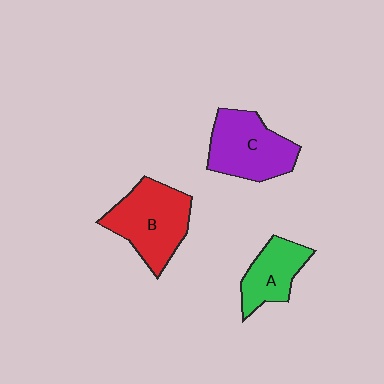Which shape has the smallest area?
Shape A (green).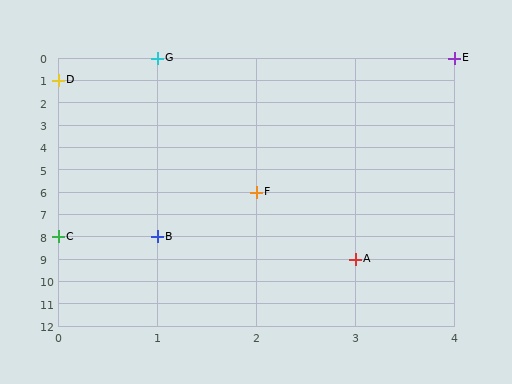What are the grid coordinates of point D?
Point D is at grid coordinates (0, 1).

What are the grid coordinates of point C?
Point C is at grid coordinates (0, 8).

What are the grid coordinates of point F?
Point F is at grid coordinates (2, 6).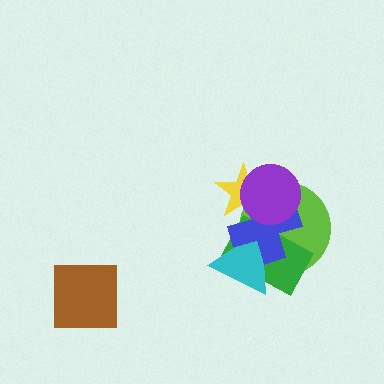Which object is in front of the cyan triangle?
The blue cross is in front of the cyan triangle.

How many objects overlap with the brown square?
0 objects overlap with the brown square.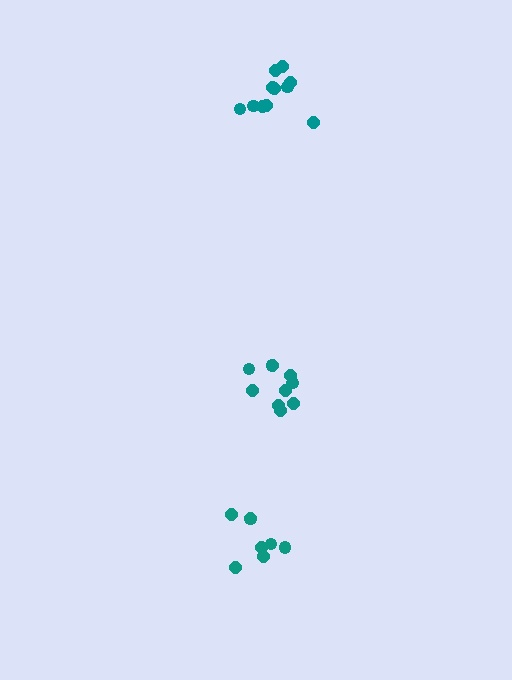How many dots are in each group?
Group 1: 11 dots, Group 2: 10 dots, Group 3: 8 dots (29 total).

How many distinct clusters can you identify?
There are 3 distinct clusters.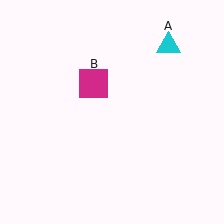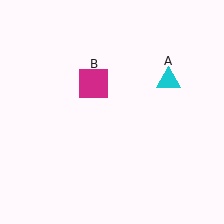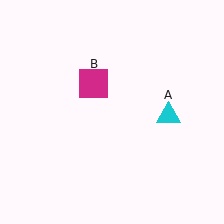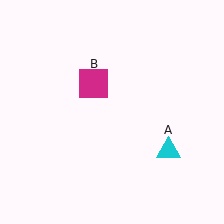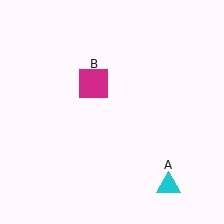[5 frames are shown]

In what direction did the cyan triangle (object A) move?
The cyan triangle (object A) moved down.